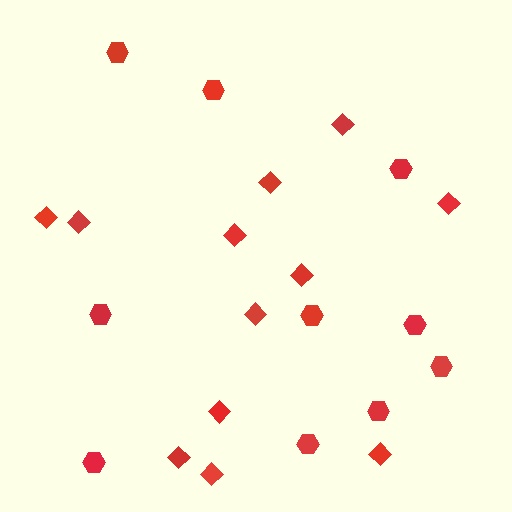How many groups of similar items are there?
There are 2 groups: one group of diamonds (12) and one group of hexagons (10).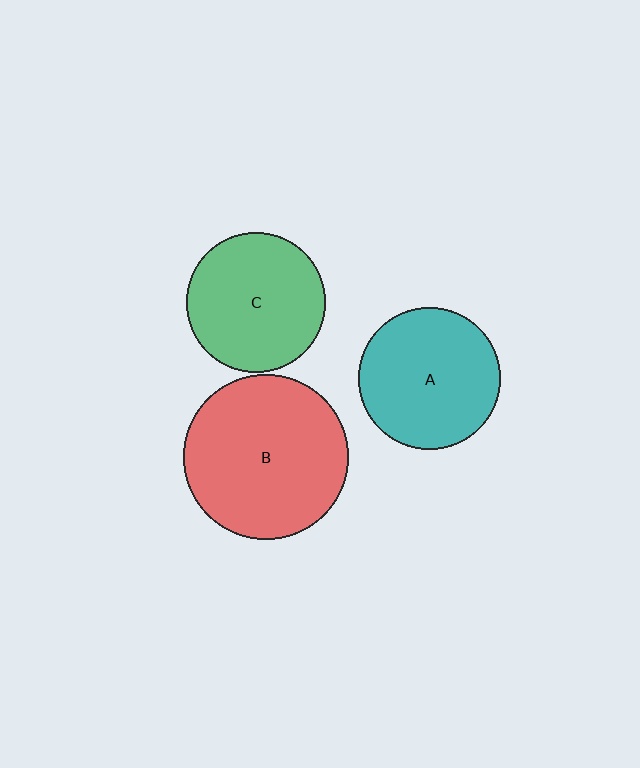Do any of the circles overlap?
No, none of the circles overlap.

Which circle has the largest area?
Circle B (red).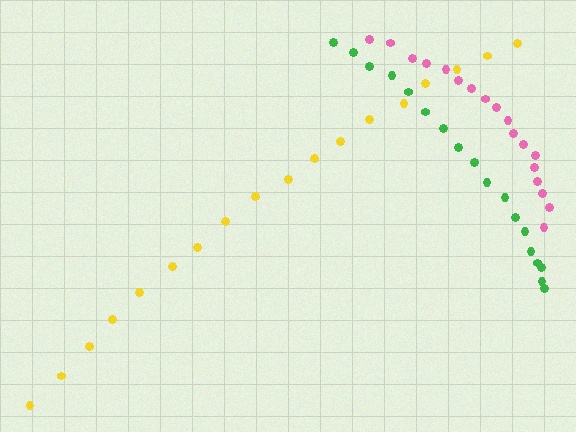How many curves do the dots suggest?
There are 3 distinct paths.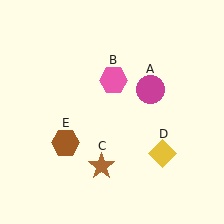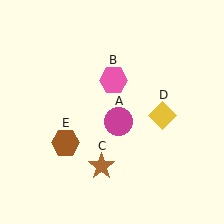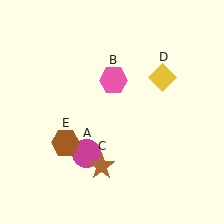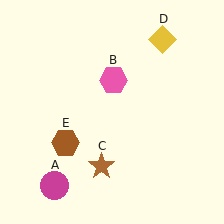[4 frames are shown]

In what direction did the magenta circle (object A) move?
The magenta circle (object A) moved down and to the left.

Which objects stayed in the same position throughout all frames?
Pink hexagon (object B) and brown star (object C) and brown hexagon (object E) remained stationary.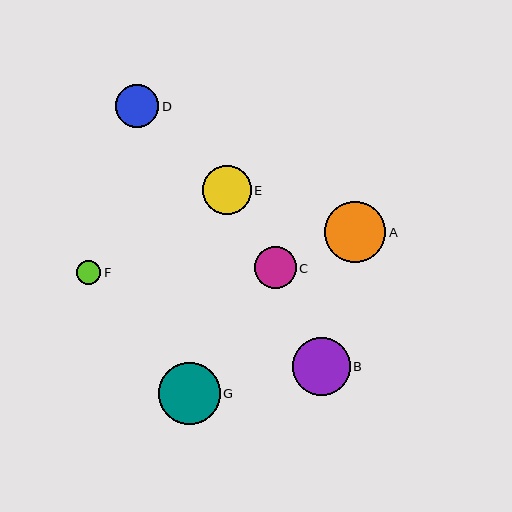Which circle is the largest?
Circle G is the largest with a size of approximately 62 pixels.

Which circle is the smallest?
Circle F is the smallest with a size of approximately 24 pixels.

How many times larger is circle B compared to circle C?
Circle B is approximately 1.4 times the size of circle C.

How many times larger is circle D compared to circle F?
Circle D is approximately 1.8 times the size of circle F.